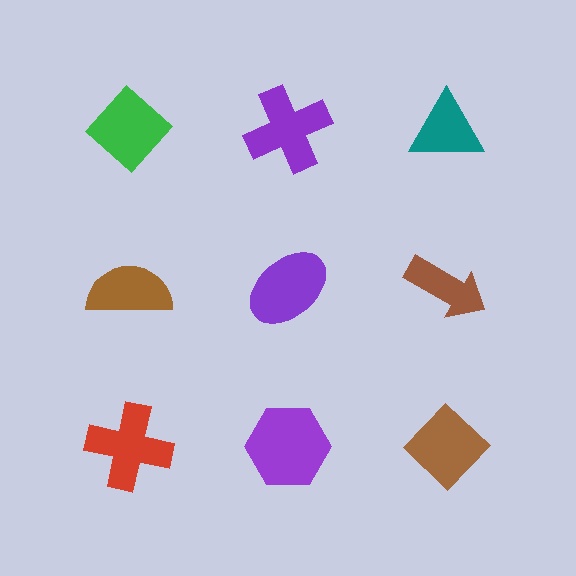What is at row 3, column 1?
A red cross.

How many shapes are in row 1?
3 shapes.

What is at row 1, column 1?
A green diamond.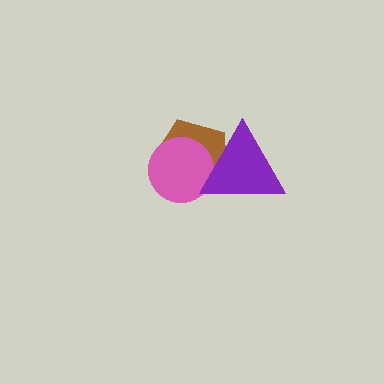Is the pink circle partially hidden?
Yes, it is partially covered by another shape.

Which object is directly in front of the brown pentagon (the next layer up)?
The pink circle is directly in front of the brown pentagon.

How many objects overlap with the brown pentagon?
2 objects overlap with the brown pentagon.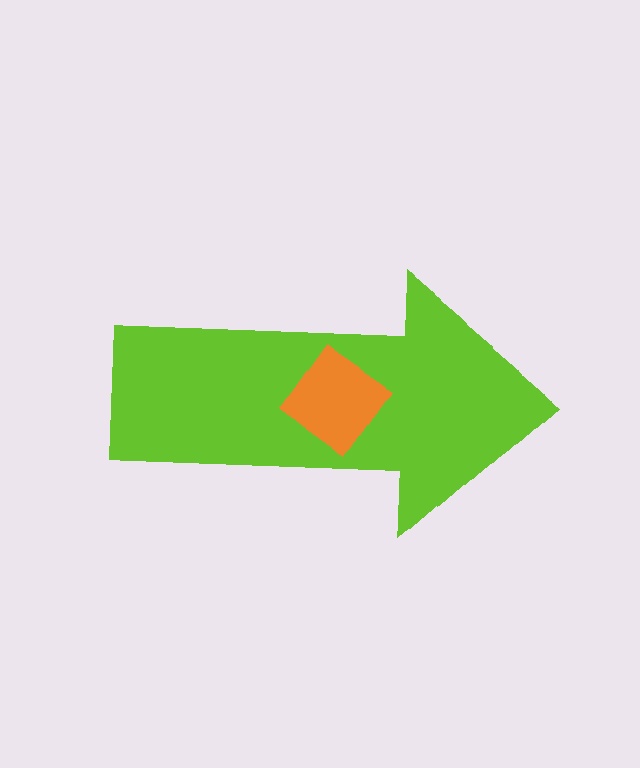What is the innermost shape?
The orange diamond.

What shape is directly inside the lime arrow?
The orange diamond.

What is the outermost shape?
The lime arrow.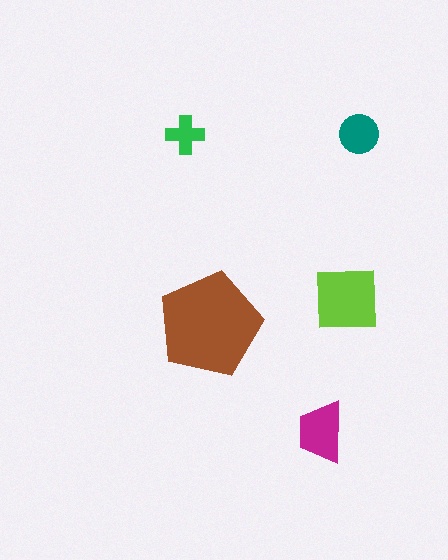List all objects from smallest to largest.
The green cross, the teal circle, the magenta trapezoid, the lime square, the brown pentagon.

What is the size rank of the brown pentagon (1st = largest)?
1st.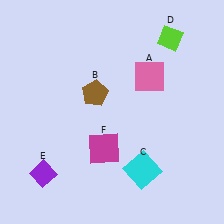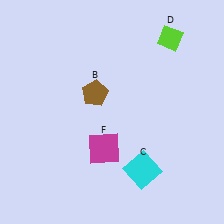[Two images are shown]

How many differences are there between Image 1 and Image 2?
There are 2 differences between the two images.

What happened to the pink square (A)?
The pink square (A) was removed in Image 2. It was in the top-right area of Image 1.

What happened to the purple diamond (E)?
The purple diamond (E) was removed in Image 2. It was in the bottom-left area of Image 1.